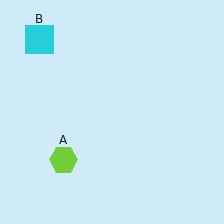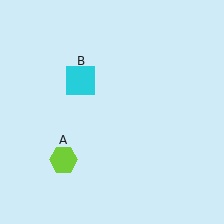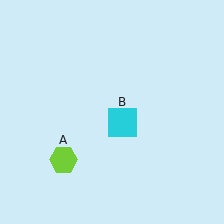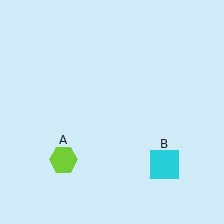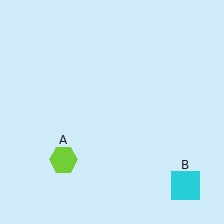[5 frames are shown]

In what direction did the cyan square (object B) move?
The cyan square (object B) moved down and to the right.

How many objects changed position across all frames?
1 object changed position: cyan square (object B).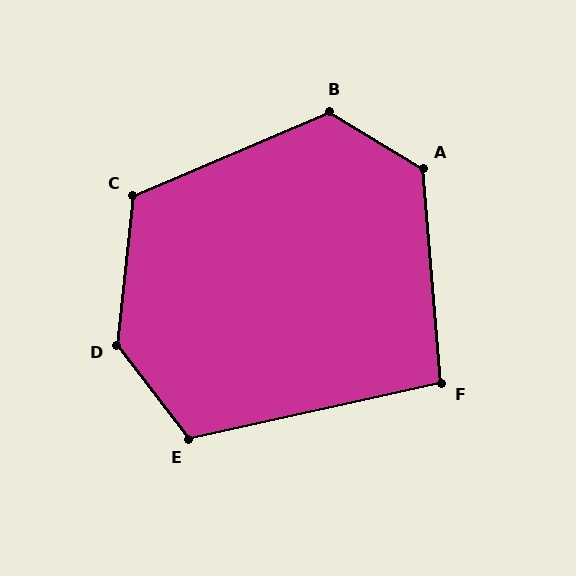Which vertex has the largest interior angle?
D, at approximately 136 degrees.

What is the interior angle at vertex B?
Approximately 126 degrees (obtuse).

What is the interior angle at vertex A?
Approximately 126 degrees (obtuse).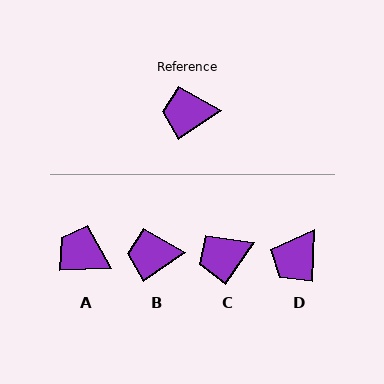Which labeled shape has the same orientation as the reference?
B.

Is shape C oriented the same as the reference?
No, it is off by about 21 degrees.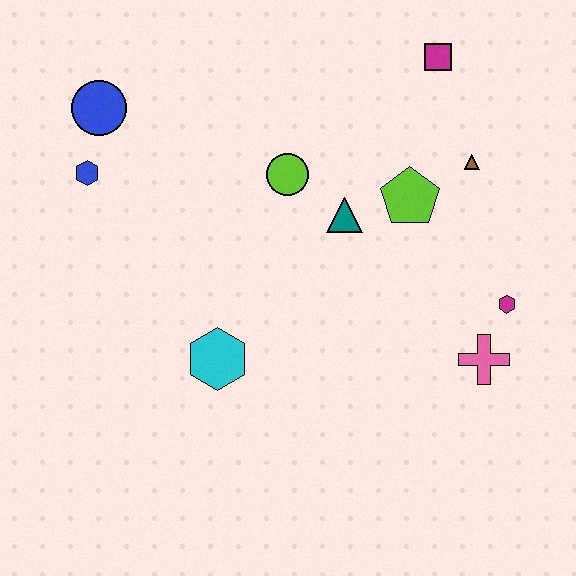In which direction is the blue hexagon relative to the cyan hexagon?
The blue hexagon is above the cyan hexagon.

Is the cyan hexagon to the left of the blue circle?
No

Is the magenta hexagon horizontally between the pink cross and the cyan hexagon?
No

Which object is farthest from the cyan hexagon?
The magenta square is farthest from the cyan hexagon.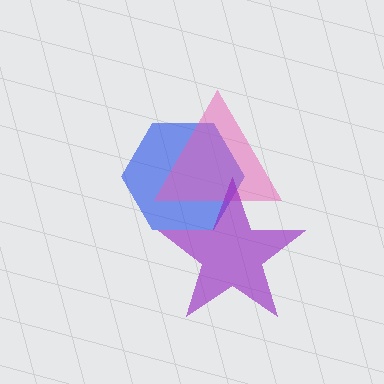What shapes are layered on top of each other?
The layered shapes are: a blue hexagon, a pink triangle, a purple star.